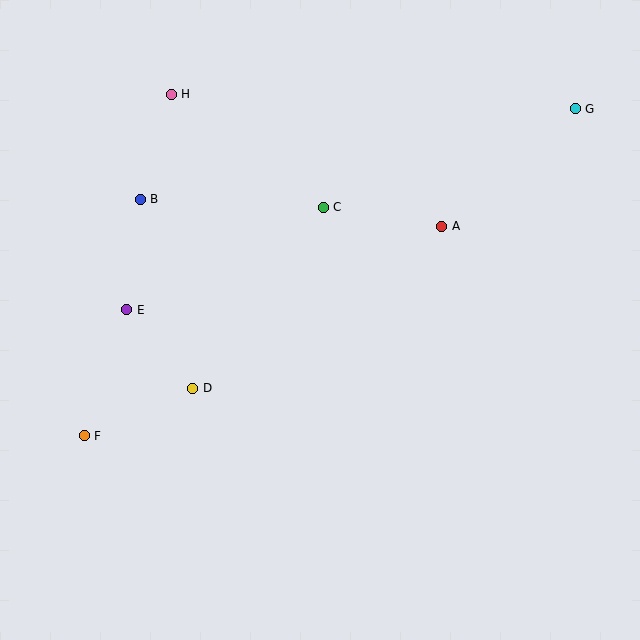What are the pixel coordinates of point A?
Point A is at (442, 226).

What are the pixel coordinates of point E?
Point E is at (127, 310).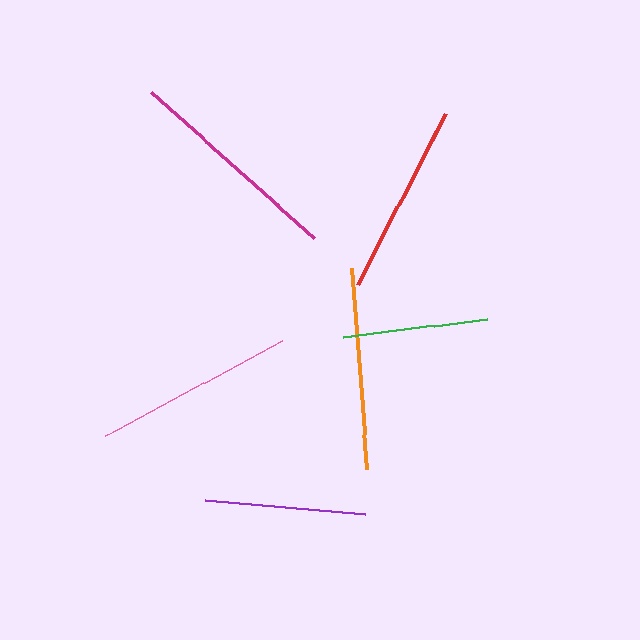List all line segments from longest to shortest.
From longest to shortest: magenta, orange, pink, red, purple, green.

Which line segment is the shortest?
The green line is the shortest at approximately 145 pixels.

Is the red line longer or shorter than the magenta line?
The magenta line is longer than the red line.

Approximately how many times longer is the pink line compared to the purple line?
The pink line is approximately 1.2 times the length of the purple line.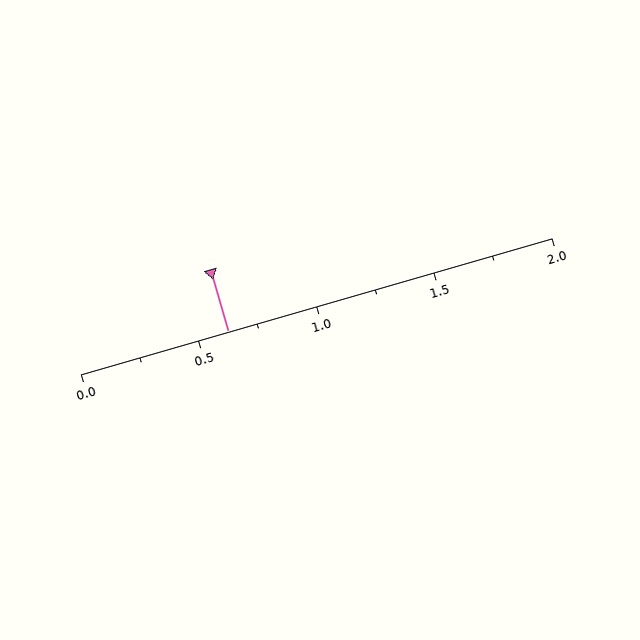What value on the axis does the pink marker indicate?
The marker indicates approximately 0.62.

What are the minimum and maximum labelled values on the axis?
The axis runs from 0.0 to 2.0.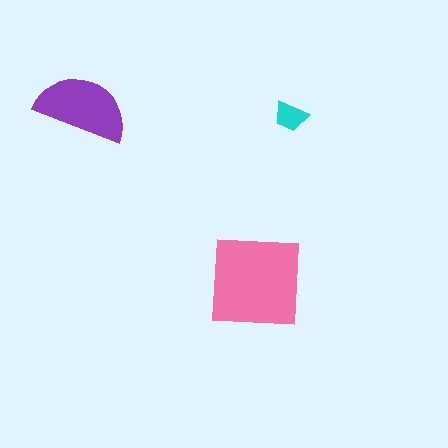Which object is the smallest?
The cyan trapezoid.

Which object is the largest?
The pink square.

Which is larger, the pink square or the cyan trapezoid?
The pink square.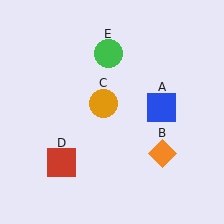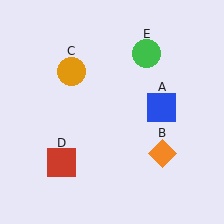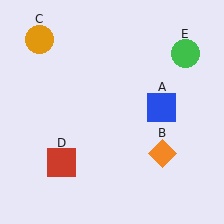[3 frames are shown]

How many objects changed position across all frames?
2 objects changed position: orange circle (object C), green circle (object E).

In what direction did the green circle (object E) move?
The green circle (object E) moved right.